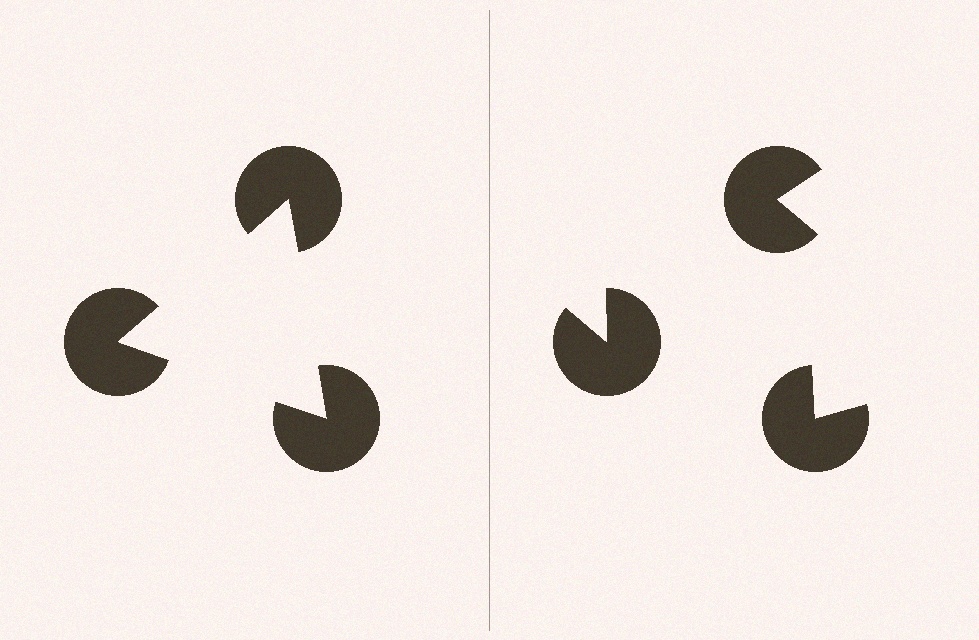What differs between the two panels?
The pac-man discs are positioned identically on both sides; only the wedge orientations differ. On the left they align to a triangle; on the right they are misaligned.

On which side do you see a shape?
An illusory triangle appears on the left side. On the right side the wedge cuts are rotated, so no coherent shape forms.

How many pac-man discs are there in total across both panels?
6 — 3 on each side.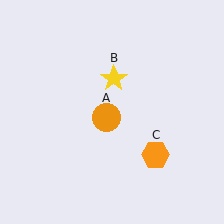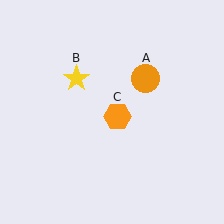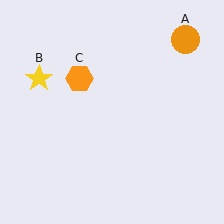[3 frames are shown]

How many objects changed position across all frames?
3 objects changed position: orange circle (object A), yellow star (object B), orange hexagon (object C).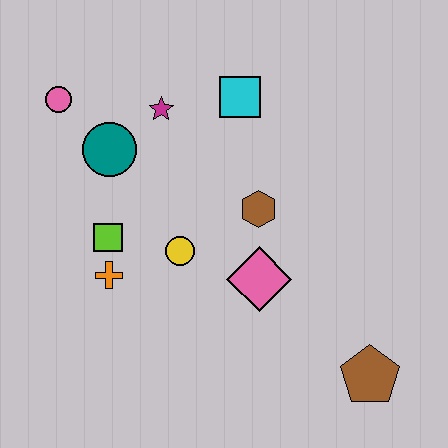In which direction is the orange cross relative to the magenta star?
The orange cross is below the magenta star.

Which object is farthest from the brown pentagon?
The pink circle is farthest from the brown pentagon.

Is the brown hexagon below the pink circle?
Yes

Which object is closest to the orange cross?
The lime square is closest to the orange cross.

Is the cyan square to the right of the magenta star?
Yes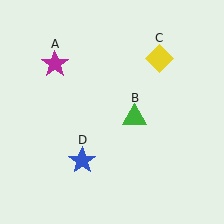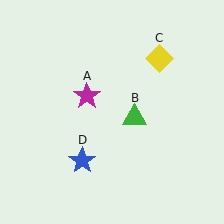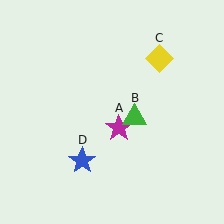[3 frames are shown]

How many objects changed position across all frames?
1 object changed position: magenta star (object A).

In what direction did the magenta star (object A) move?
The magenta star (object A) moved down and to the right.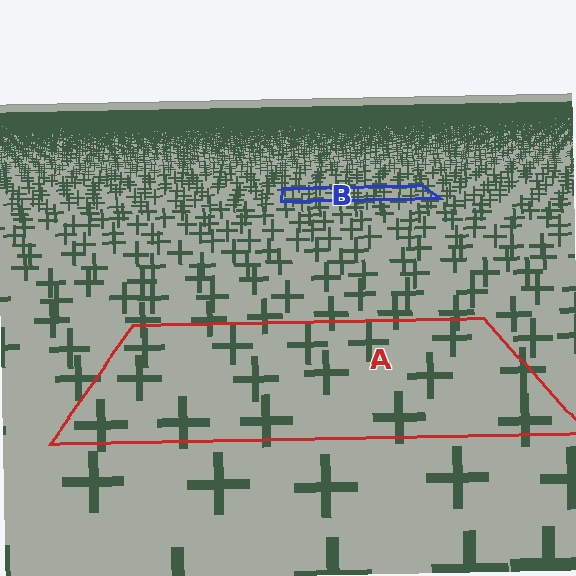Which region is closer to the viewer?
Region A is closer. The texture elements there are larger and more spread out.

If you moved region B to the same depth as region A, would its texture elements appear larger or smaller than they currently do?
They would appear larger. At a closer depth, the same texture elements are projected at a bigger on-screen size.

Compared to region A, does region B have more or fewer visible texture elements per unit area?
Region B has more texture elements per unit area — they are packed more densely because it is farther away.